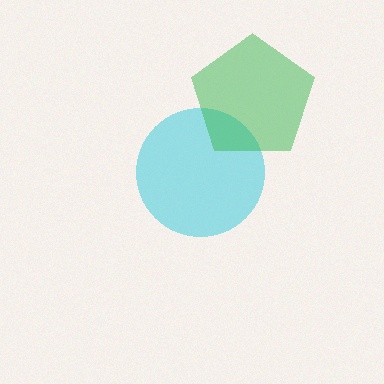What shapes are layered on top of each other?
The layered shapes are: a cyan circle, a green pentagon.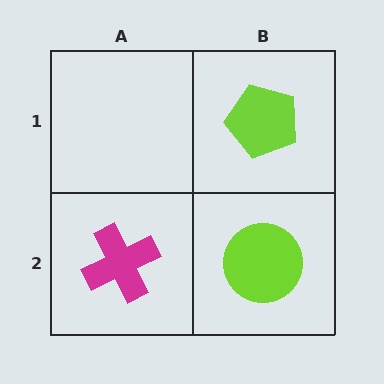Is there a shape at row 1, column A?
No, that cell is empty.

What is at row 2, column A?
A magenta cross.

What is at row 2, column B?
A lime circle.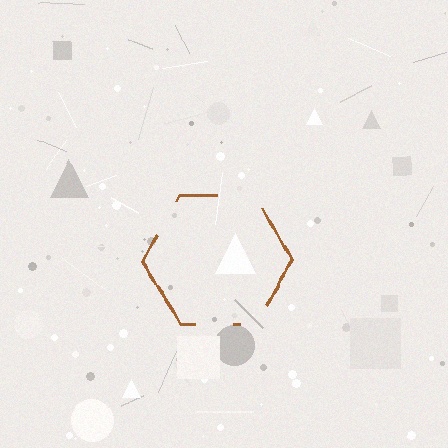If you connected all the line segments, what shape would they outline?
They would outline a hexagon.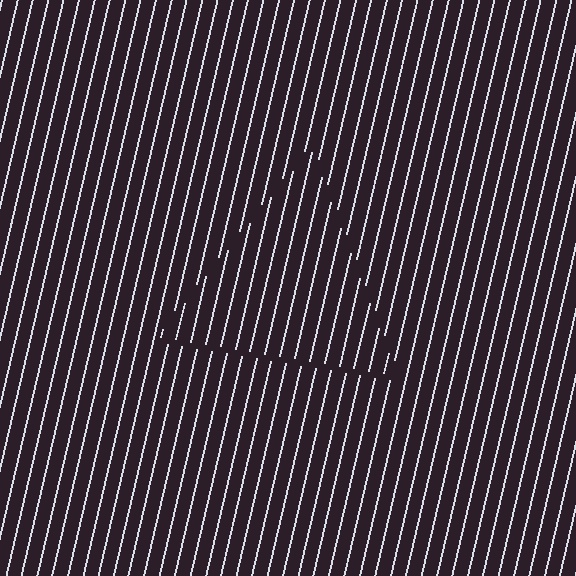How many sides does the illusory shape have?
3 sides — the line-ends trace a triangle.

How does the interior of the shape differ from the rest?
The interior of the shape contains the same grating, shifted by half a period — the contour is defined by the phase discontinuity where line-ends from the inner and outer gratings abut.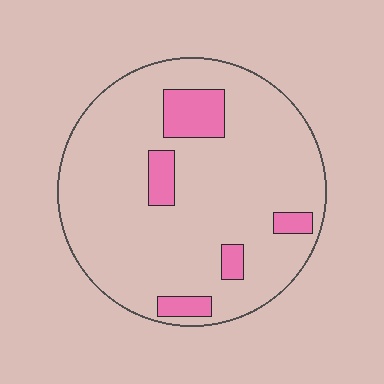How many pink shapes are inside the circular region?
5.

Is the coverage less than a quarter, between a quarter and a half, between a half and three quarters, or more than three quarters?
Less than a quarter.